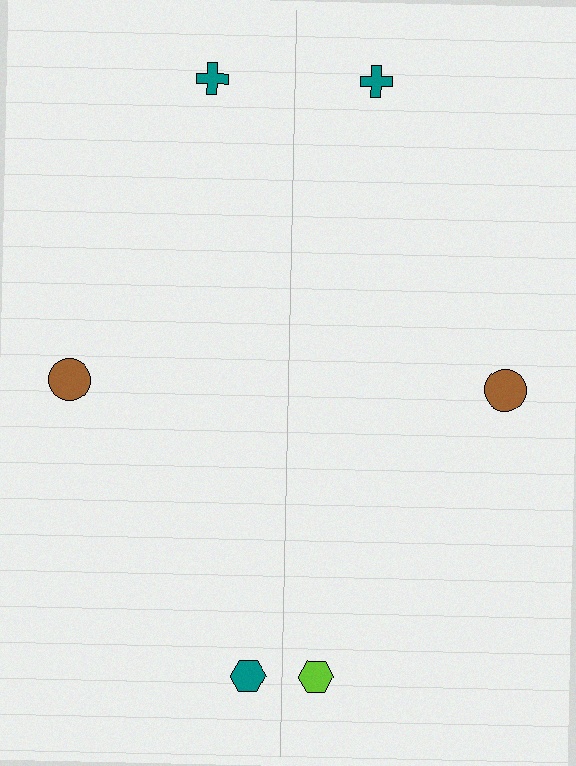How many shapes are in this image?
There are 6 shapes in this image.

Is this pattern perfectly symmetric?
No, the pattern is not perfectly symmetric. The lime hexagon on the right side breaks the symmetry — its mirror counterpart is teal.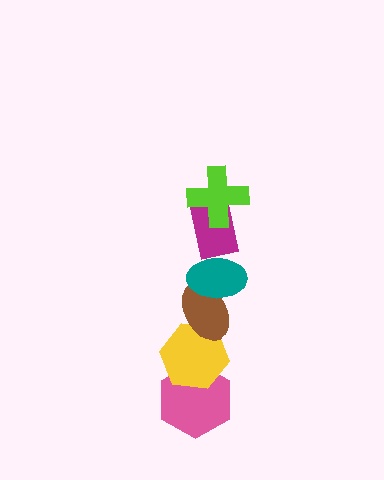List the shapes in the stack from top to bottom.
From top to bottom: the lime cross, the magenta rectangle, the teal ellipse, the brown ellipse, the yellow hexagon, the pink hexagon.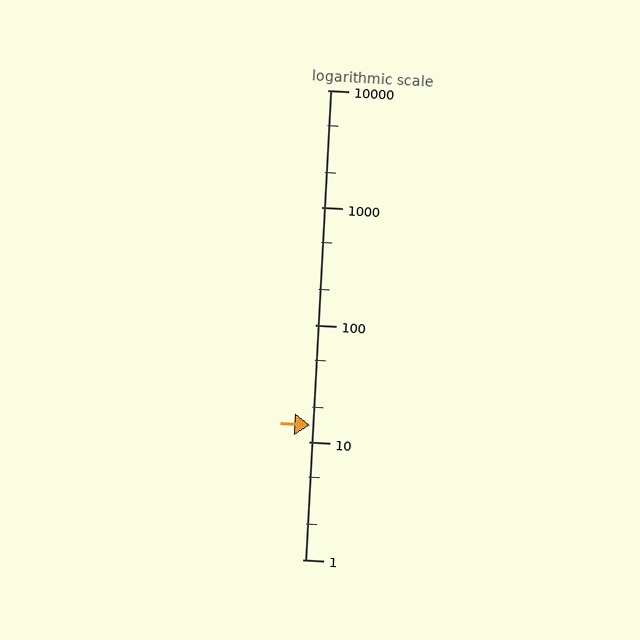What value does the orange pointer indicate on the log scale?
The pointer indicates approximately 14.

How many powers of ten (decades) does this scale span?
The scale spans 4 decades, from 1 to 10000.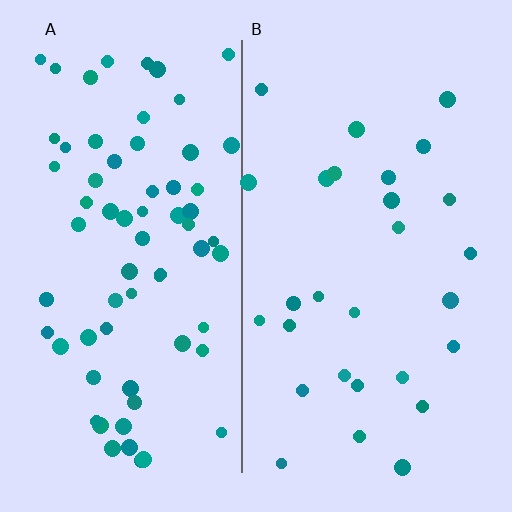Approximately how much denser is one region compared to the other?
Approximately 2.4× — region A over region B.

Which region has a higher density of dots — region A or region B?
A (the left).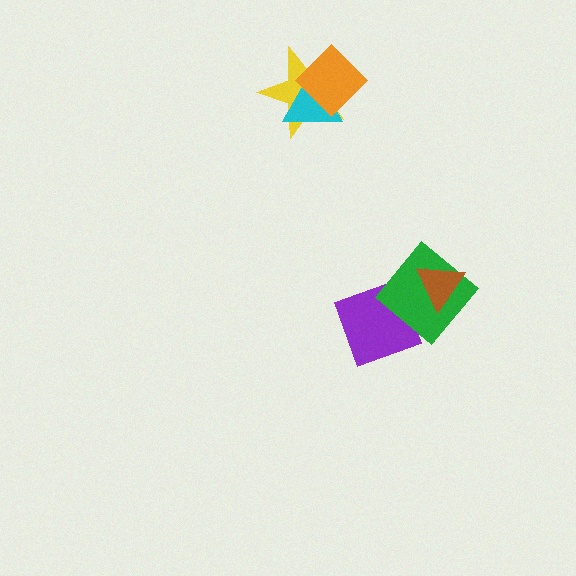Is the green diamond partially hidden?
Yes, it is partially covered by another shape.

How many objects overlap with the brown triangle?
1 object overlaps with the brown triangle.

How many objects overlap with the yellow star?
2 objects overlap with the yellow star.